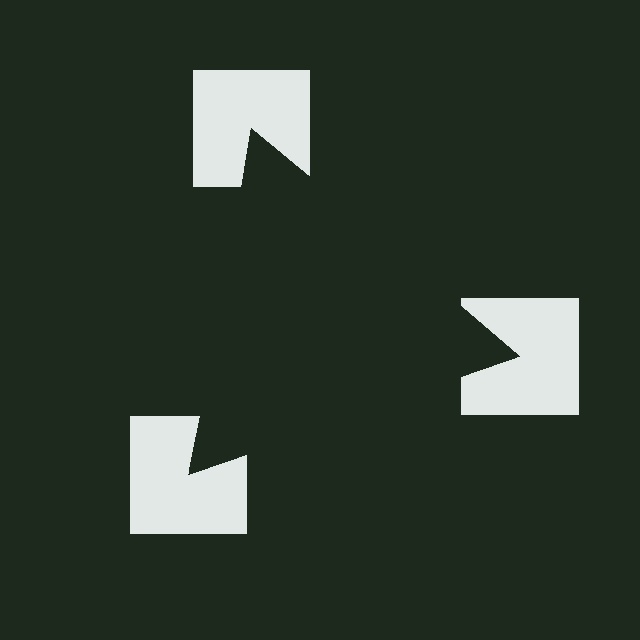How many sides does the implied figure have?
3 sides.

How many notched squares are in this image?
There are 3 — one at each vertex of the illusory triangle.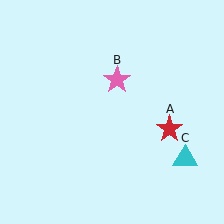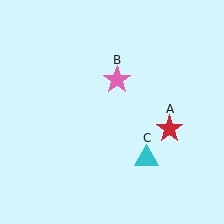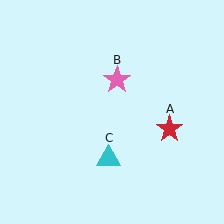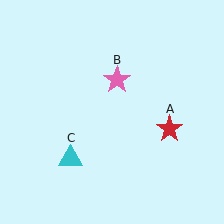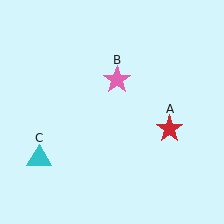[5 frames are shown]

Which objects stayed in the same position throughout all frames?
Red star (object A) and pink star (object B) remained stationary.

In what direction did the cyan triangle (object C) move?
The cyan triangle (object C) moved left.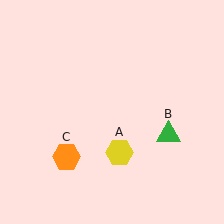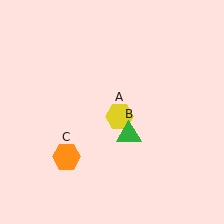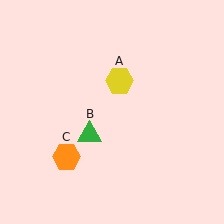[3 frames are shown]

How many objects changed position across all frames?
2 objects changed position: yellow hexagon (object A), green triangle (object B).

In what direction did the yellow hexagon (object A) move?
The yellow hexagon (object A) moved up.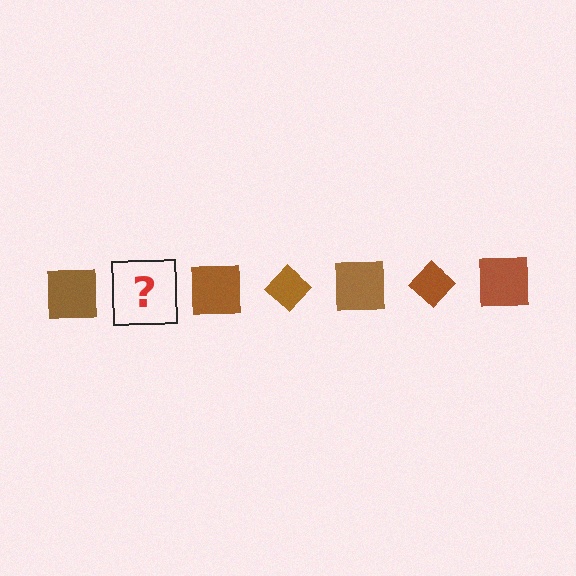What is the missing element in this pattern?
The missing element is a brown diamond.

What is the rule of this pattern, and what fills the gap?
The rule is that the pattern cycles through square, diamond shapes in brown. The gap should be filled with a brown diamond.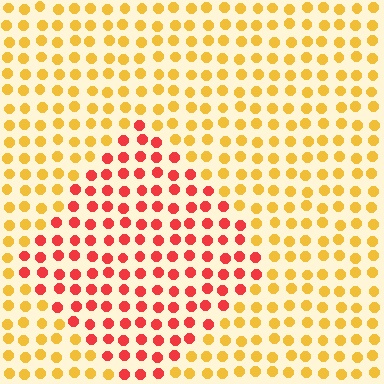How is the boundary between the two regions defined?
The boundary is defined purely by a slight shift in hue (about 46 degrees). Spacing, size, and orientation are identical on both sides.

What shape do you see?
I see a diamond.